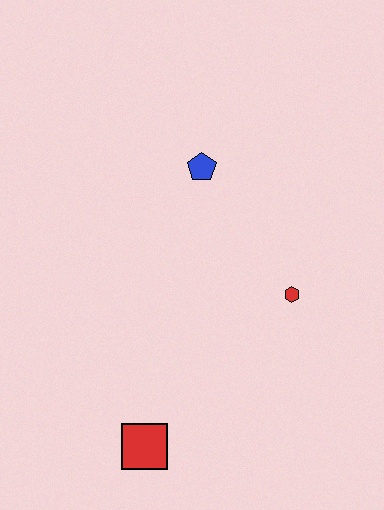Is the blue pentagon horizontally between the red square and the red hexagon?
Yes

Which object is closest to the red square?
The red hexagon is closest to the red square.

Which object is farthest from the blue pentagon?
The red square is farthest from the blue pentagon.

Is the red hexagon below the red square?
No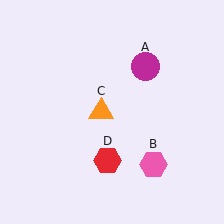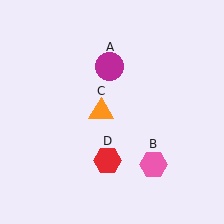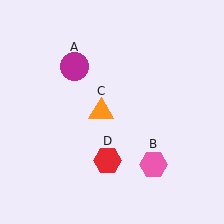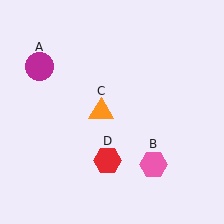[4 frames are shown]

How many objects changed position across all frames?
1 object changed position: magenta circle (object A).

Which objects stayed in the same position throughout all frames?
Pink hexagon (object B) and orange triangle (object C) and red hexagon (object D) remained stationary.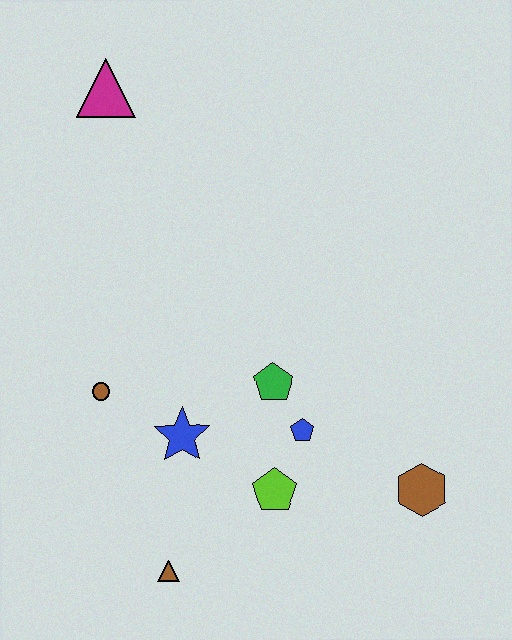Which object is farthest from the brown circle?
The brown hexagon is farthest from the brown circle.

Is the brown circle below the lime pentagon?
No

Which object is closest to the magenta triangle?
The brown circle is closest to the magenta triangle.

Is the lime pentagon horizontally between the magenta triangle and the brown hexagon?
Yes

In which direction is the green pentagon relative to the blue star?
The green pentagon is to the right of the blue star.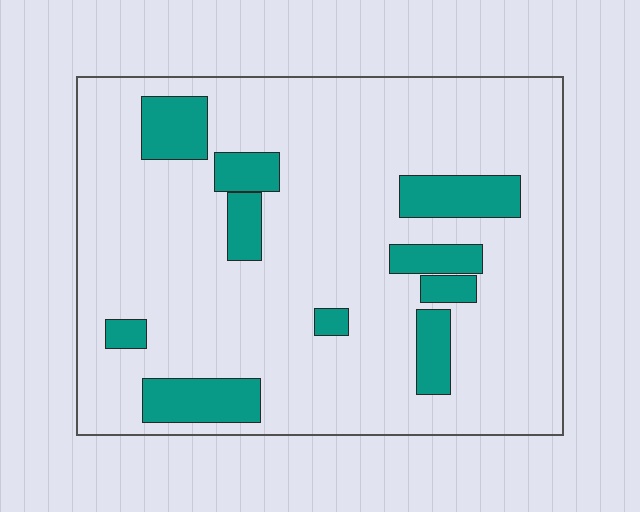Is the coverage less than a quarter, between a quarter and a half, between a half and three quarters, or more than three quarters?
Less than a quarter.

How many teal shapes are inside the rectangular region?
10.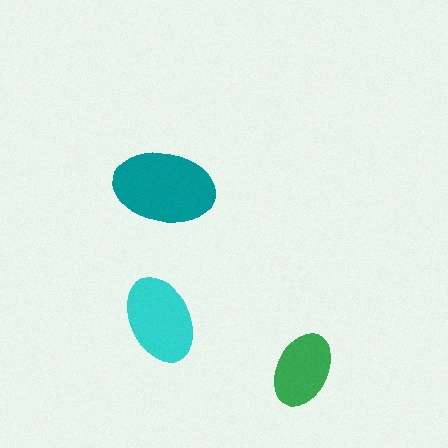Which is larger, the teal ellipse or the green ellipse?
The teal one.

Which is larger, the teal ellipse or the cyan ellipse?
The teal one.